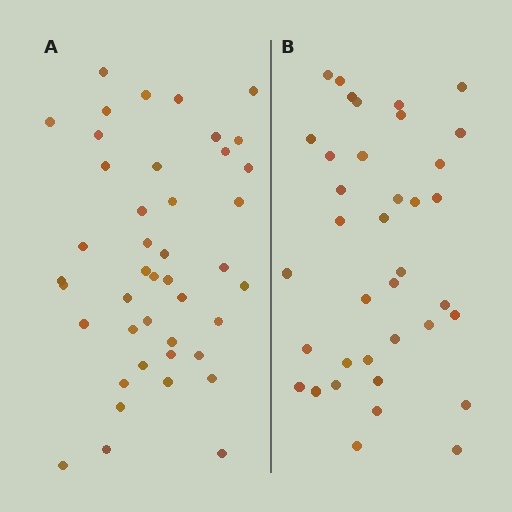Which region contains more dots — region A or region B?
Region A (the left region) has more dots.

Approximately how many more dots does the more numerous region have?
Region A has about 6 more dots than region B.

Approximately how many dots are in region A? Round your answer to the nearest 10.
About 40 dots. (The exact count is 43, which rounds to 40.)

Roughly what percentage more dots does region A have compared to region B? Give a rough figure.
About 15% more.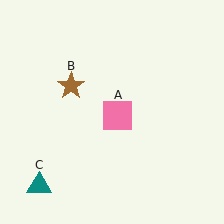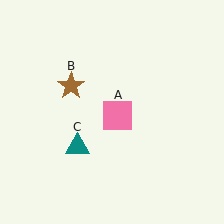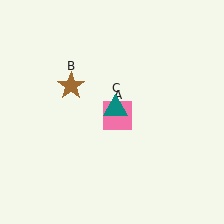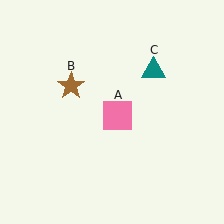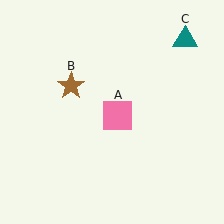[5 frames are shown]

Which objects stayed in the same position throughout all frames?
Pink square (object A) and brown star (object B) remained stationary.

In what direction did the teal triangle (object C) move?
The teal triangle (object C) moved up and to the right.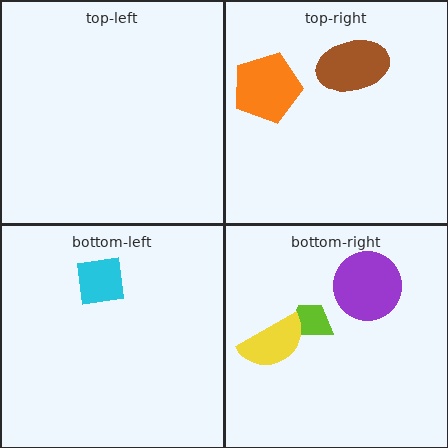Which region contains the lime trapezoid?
The bottom-right region.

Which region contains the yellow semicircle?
The bottom-right region.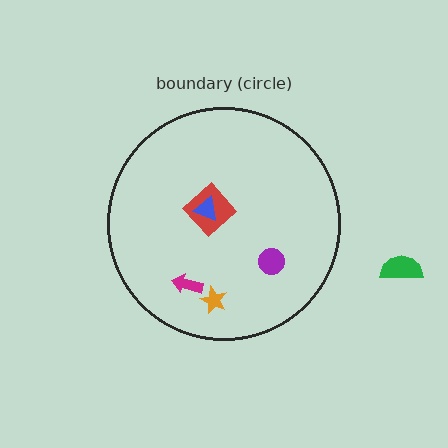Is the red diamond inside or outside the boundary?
Inside.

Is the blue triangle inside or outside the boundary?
Inside.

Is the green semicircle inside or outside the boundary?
Outside.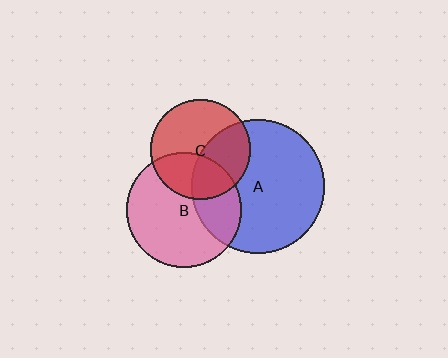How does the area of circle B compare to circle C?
Approximately 1.3 times.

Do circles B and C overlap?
Yes.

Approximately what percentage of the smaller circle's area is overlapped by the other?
Approximately 35%.